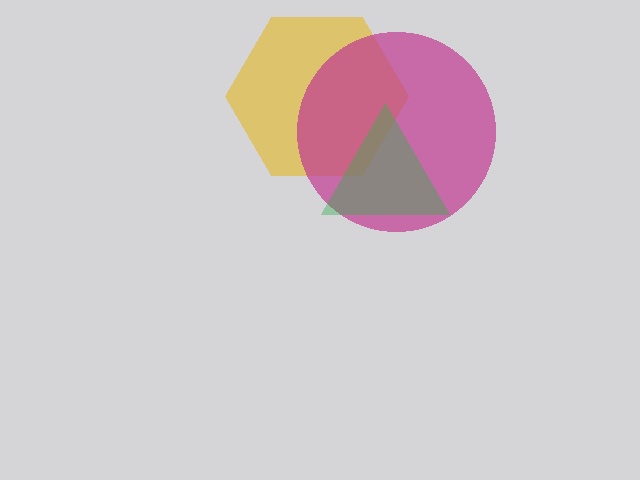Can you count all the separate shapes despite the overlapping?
Yes, there are 3 separate shapes.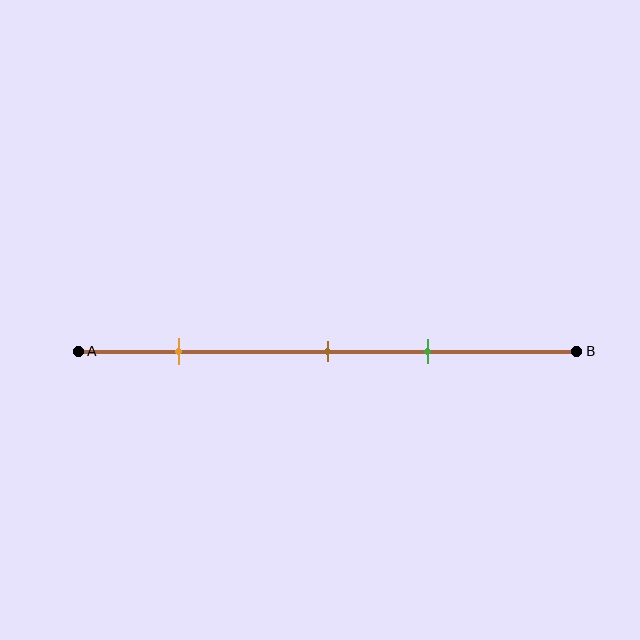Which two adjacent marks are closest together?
The brown and green marks are the closest adjacent pair.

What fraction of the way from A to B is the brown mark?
The brown mark is approximately 50% (0.5) of the way from A to B.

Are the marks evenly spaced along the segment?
No, the marks are not evenly spaced.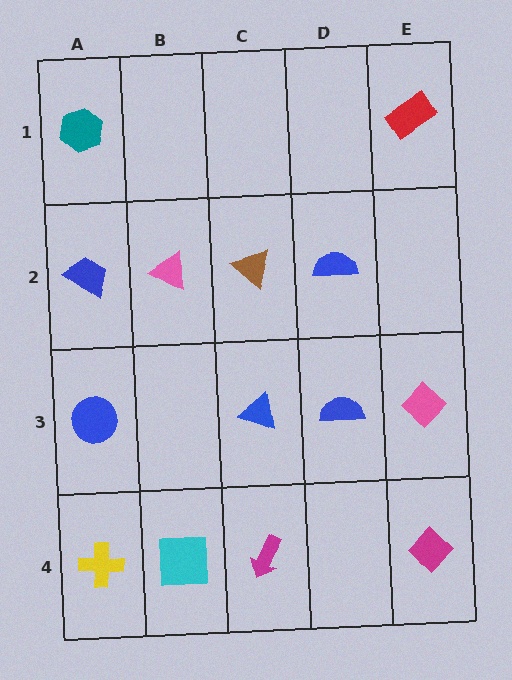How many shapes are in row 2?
4 shapes.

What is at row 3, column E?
A pink diamond.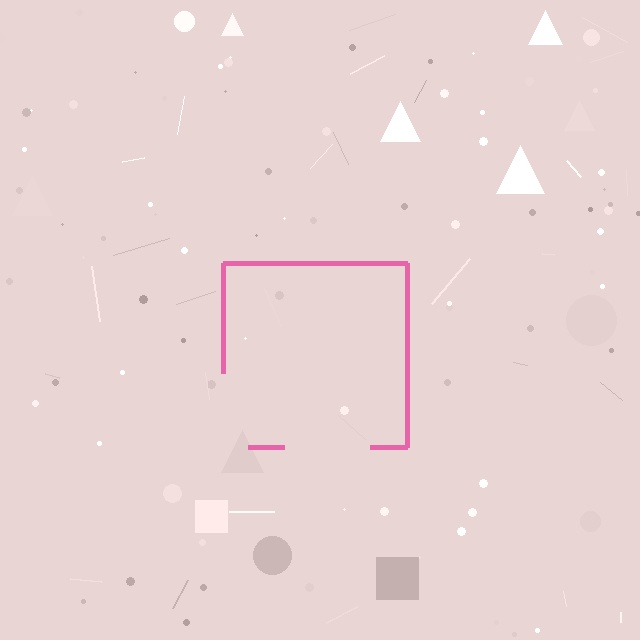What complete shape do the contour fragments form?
The contour fragments form a square.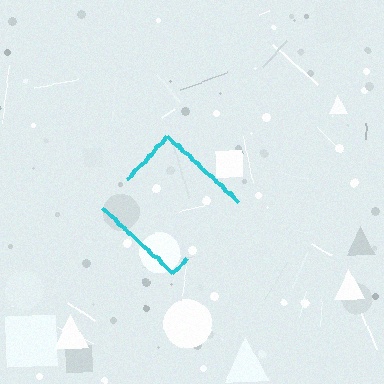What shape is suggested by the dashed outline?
The dashed outline suggests a diamond.